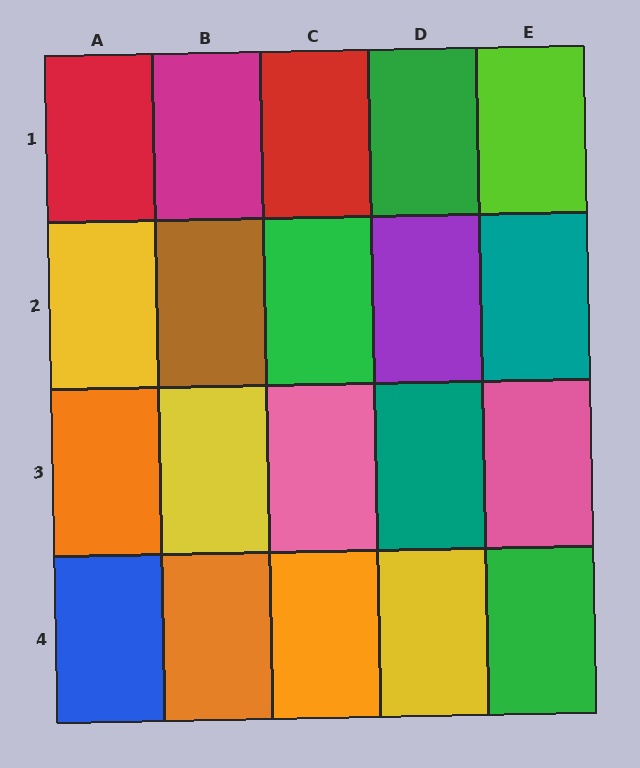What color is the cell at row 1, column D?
Green.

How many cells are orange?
3 cells are orange.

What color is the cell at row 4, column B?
Orange.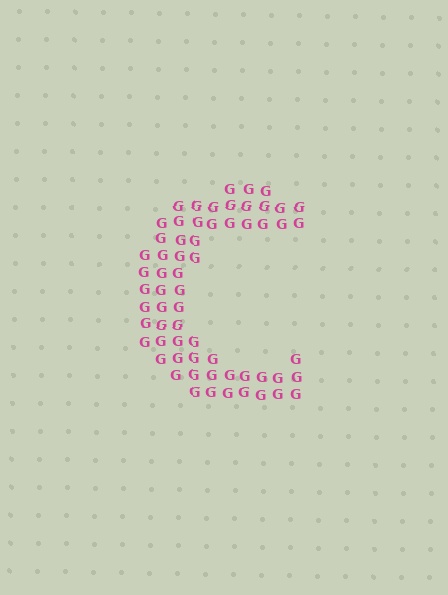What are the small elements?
The small elements are letter G's.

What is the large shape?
The large shape is the letter C.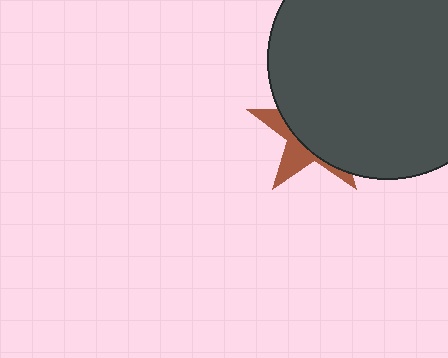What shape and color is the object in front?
The object in front is a dark gray circle.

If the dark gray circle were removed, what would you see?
You would see the complete brown star.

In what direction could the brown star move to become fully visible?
The brown star could move toward the lower-left. That would shift it out from behind the dark gray circle entirely.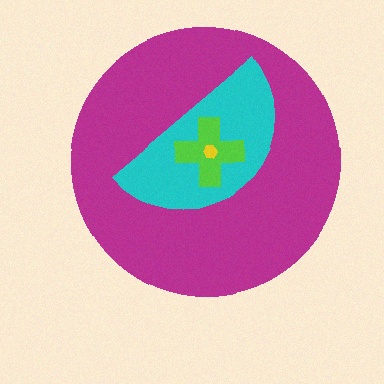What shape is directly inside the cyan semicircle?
The lime cross.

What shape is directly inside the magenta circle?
The cyan semicircle.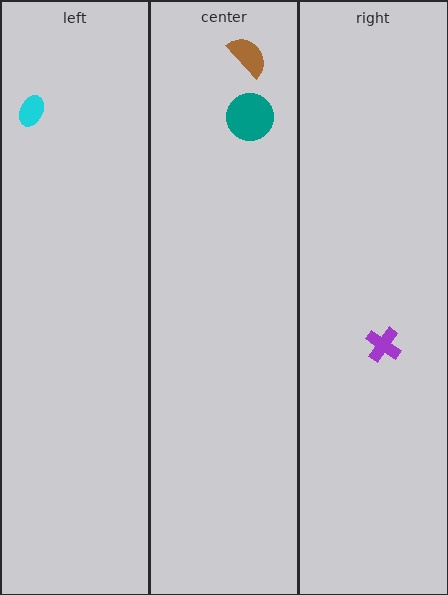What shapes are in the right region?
The purple cross.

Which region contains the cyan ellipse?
The left region.